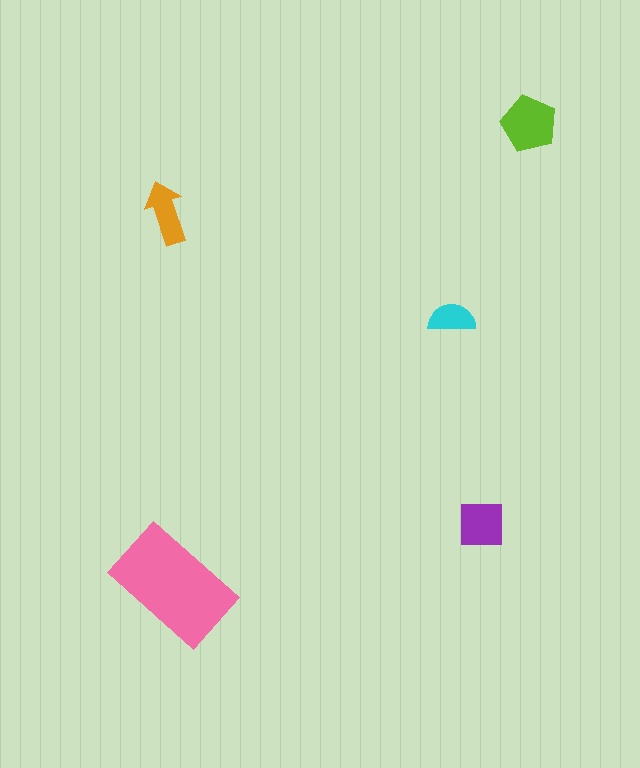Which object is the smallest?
The cyan semicircle.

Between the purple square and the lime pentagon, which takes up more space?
The lime pentagon.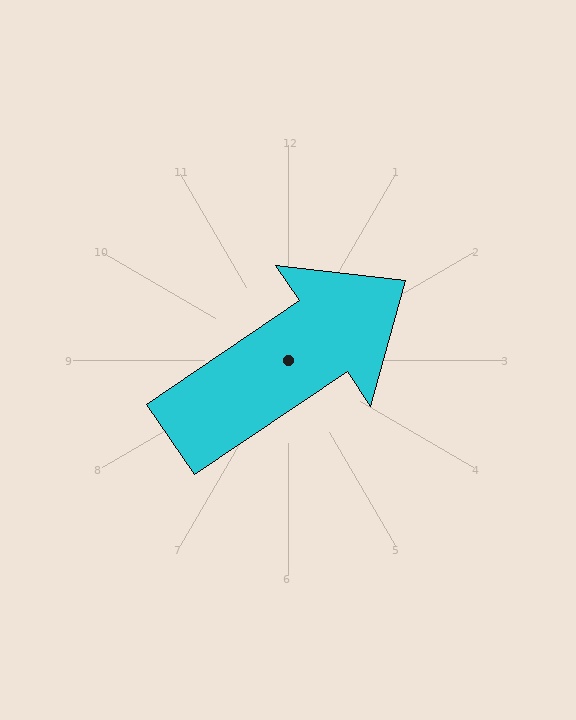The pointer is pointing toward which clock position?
Roughly 2 o'clock.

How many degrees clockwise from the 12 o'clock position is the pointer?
Approximately 56 degrees.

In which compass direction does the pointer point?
Northeast.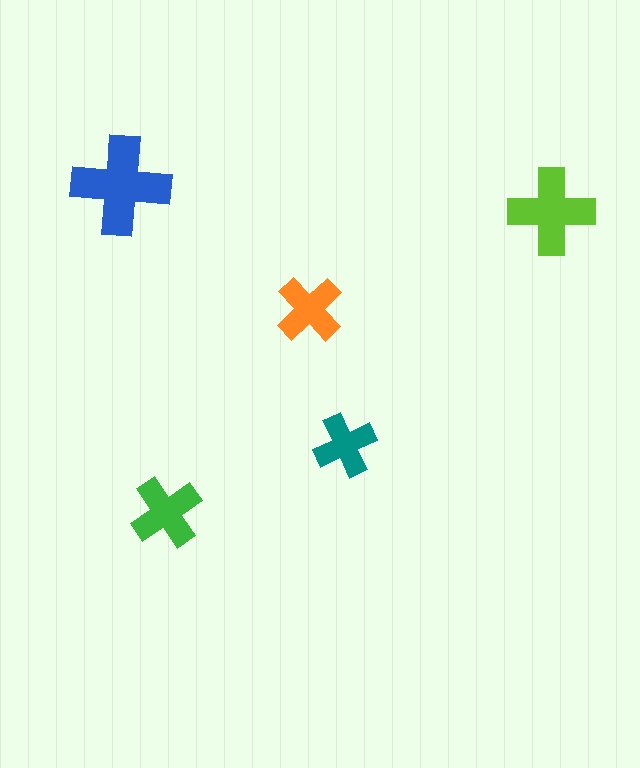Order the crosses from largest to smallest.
the blue one, the lime one, the green one, the orange one, the teal one.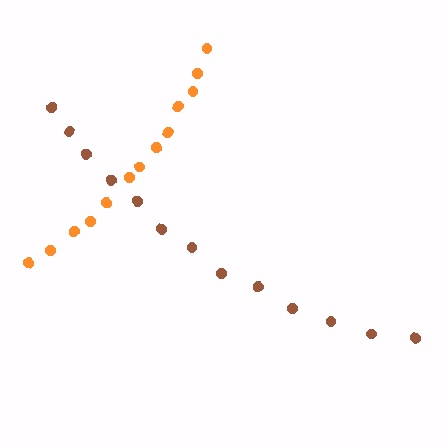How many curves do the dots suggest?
There are 2 distinct paths.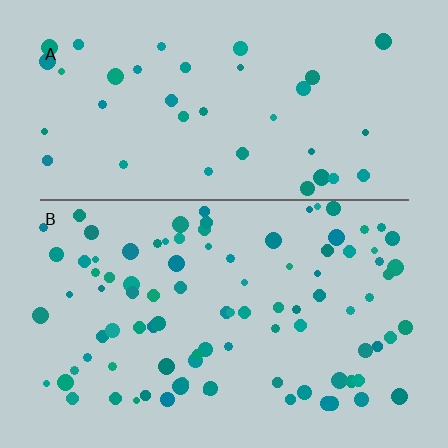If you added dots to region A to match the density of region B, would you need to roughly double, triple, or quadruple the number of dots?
Approximately double.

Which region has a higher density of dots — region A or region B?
B (the bottom).